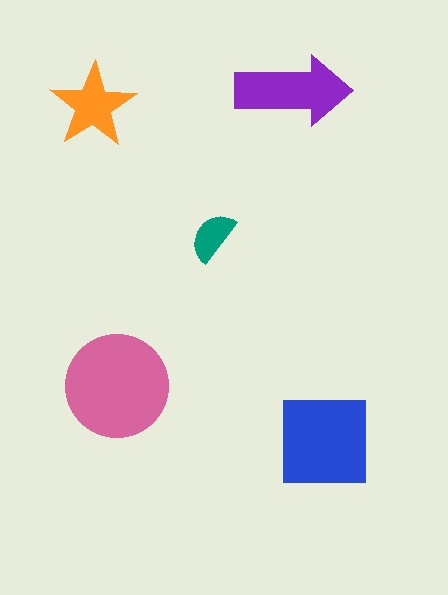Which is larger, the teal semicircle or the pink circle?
The pink circle.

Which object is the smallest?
The teal semicircle.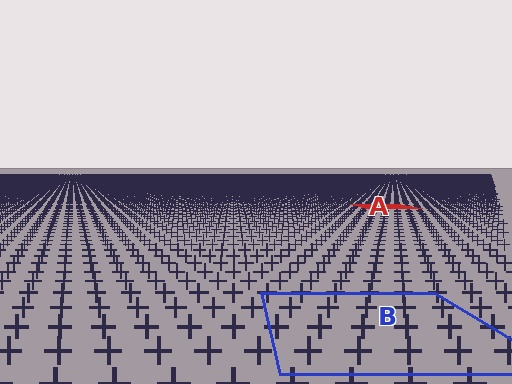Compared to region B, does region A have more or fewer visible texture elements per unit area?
Region A has more texture elements per unit area — they are packed more densely because it is farther away.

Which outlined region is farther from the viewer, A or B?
Region A is farther from the viewer — the texture elements inside it appear smaller and more densely packed.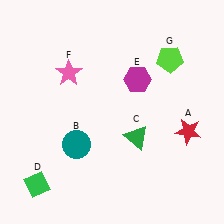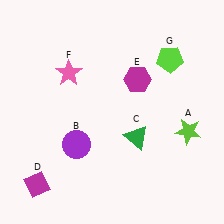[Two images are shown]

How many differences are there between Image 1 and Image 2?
There are 3 differences between the two images.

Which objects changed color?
A changed from red to lime. B changed from teal to purple. D changed from green to magenta.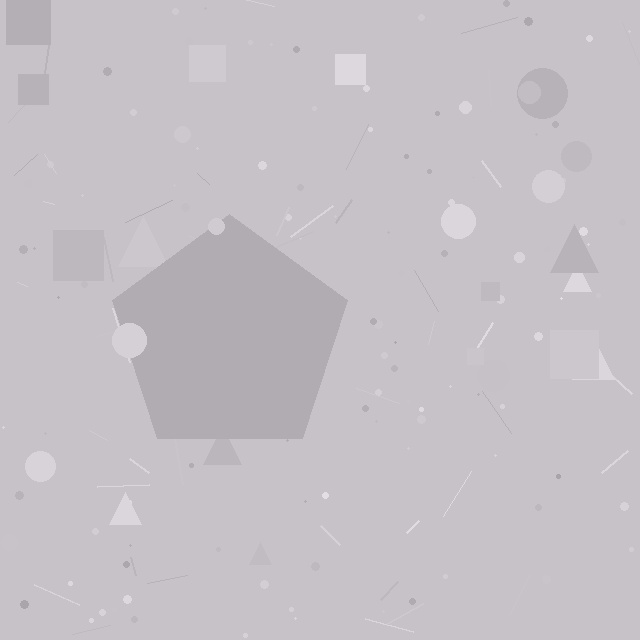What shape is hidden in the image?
A pentagon is hidden in the image.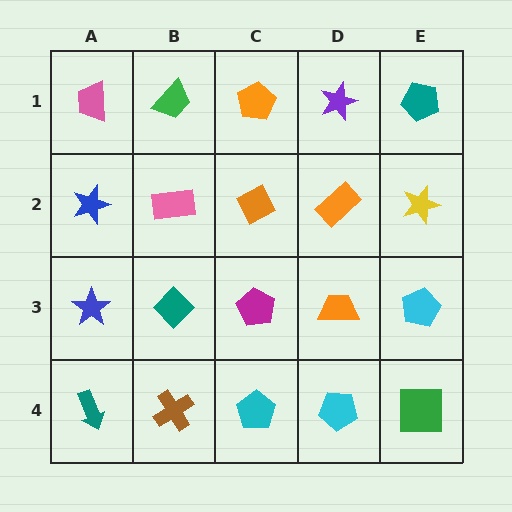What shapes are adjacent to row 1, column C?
An orange diamond (row 2, column C), a green trapezoid (row 1, column B), a purple star (row 1, column D).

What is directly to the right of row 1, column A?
A green trapezoid.